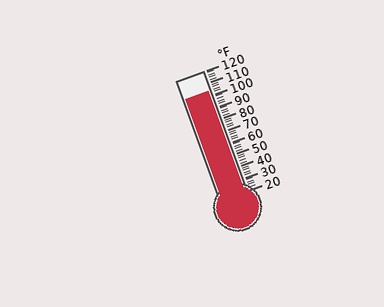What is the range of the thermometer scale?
The thermometer scale ranges from 20°F to 120°F.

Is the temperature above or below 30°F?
The temperature is above 30°F.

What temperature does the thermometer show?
The thermometer shows approximately 104°F.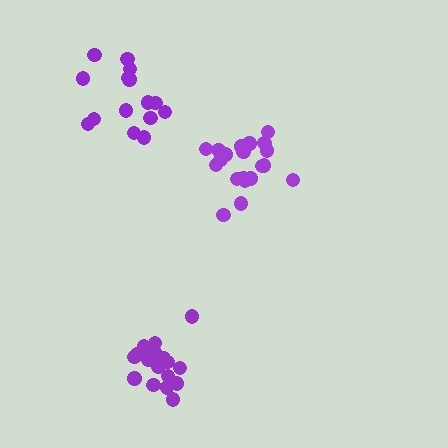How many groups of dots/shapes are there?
There are 3 groups.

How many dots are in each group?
Group 1: 15 dots, Group 2: 20 dots, Group 3: 18 dots (53 total).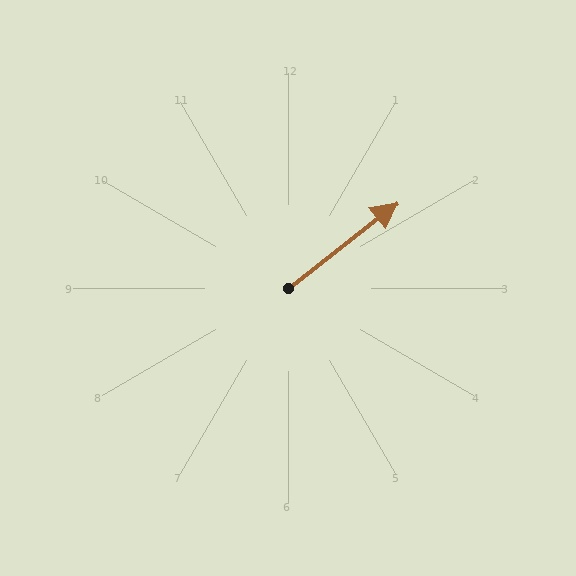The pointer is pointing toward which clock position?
Roughly 2 o'clock.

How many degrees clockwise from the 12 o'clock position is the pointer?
Approximately 52 degrees.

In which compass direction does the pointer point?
Northeast.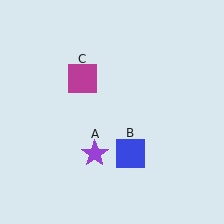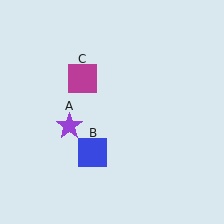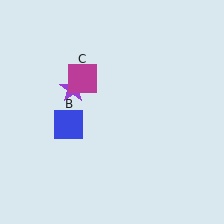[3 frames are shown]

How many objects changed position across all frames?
2 objects changed position: purple star (object A), blue square (object B).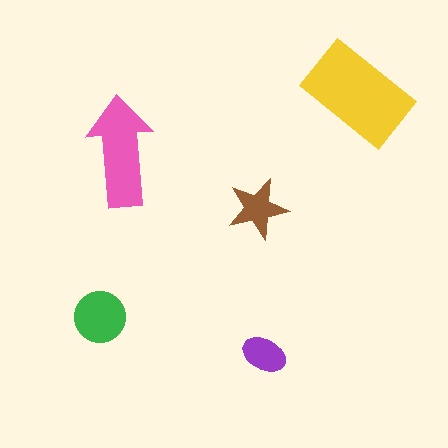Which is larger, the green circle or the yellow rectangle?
The yellow rectangle.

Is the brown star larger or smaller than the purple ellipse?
Larger.